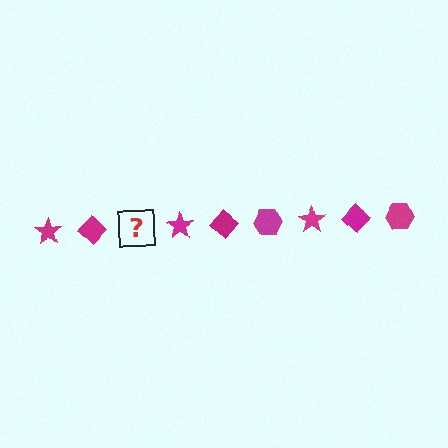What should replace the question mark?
The question mark should be replaced with a magenta hexagon.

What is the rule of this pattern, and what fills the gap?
The rule is that the pattern cycles through star, diamond, hexagon shapes in magenta. The gap should be filled with a magenta hexagon.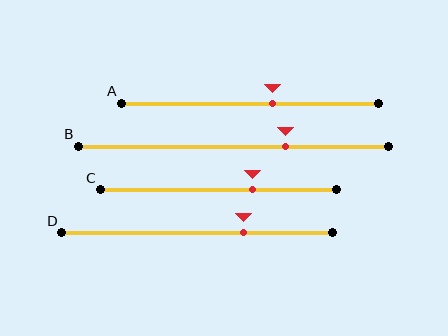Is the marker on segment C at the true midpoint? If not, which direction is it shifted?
No, the marker on segment C is shifted to the right by about 14% of the segment length.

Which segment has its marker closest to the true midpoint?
Segment A has its marker closest to the true midpoint.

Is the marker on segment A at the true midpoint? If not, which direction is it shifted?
No, the marker on segment A is shifted to the right by about 9% of the segment length.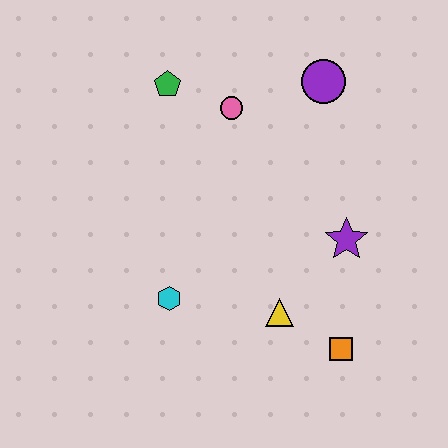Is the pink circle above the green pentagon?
No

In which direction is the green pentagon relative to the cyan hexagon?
The green pentagon is above the cyan hexagon.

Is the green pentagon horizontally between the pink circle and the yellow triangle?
No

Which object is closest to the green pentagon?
The pink circle is closest to the green pentagon.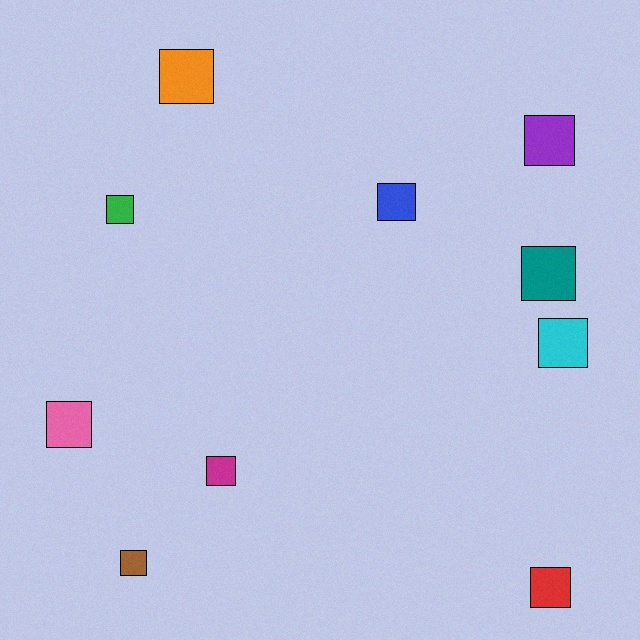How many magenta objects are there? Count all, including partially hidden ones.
There is 1 magenta object.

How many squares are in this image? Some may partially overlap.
There are 10 squares.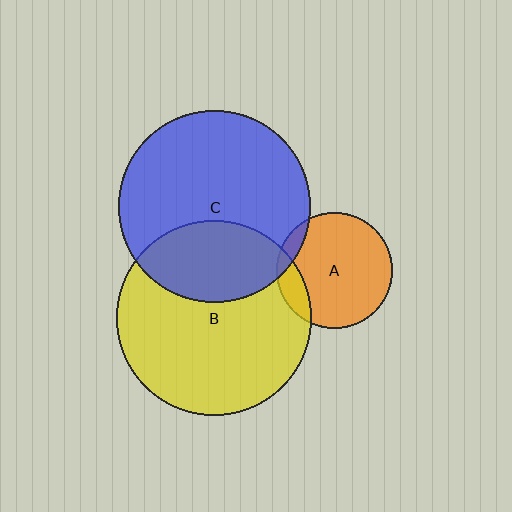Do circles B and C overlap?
Yes.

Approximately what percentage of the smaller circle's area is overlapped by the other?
Approximately 30%.